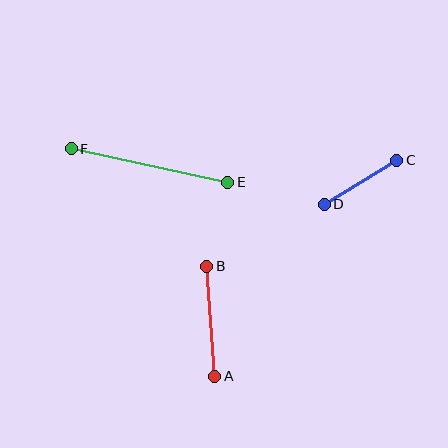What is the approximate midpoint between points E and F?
The midpoint is at approximately (149, 165) pixels.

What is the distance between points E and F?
The distance is approximately 160 pixels.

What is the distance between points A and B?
The distance is approximately 110 pixels.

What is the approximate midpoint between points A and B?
The midpoint is at approximately (211, 321) pixels.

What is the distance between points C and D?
The distance is approximately 85 pixels.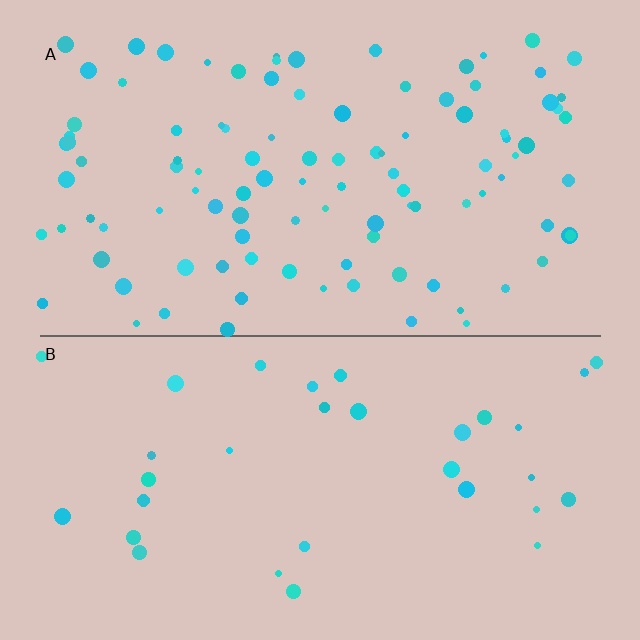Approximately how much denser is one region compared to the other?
Approximately 3.2× — region A over region B.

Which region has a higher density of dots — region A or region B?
A (the top).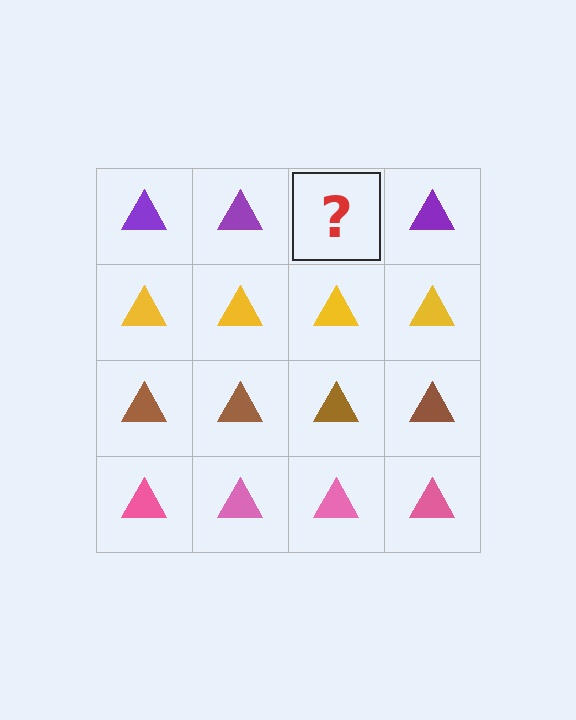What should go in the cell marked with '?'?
The missing cell should contain a purple triangle.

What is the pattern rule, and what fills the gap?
The rule is that each row has a consistent color. The gap should be filled with a purple triangle.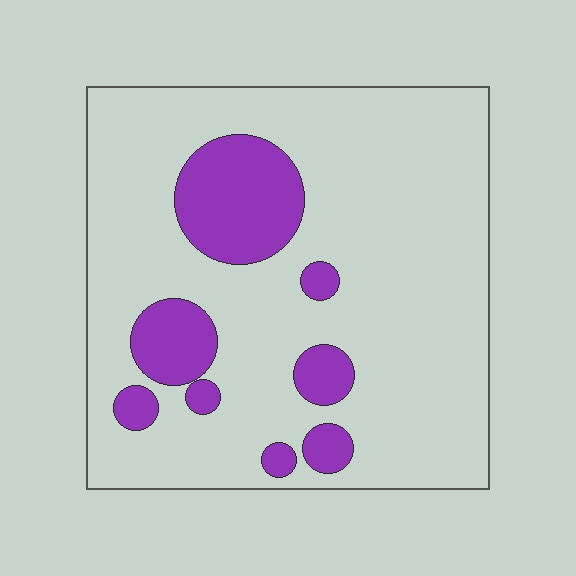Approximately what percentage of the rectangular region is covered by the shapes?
Approximately 20%.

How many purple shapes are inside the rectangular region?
8.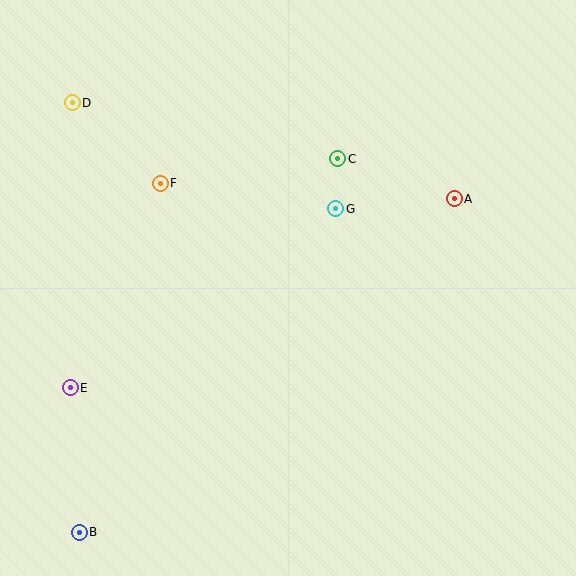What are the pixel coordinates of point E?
Point E is at (70, 388).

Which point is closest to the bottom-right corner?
Point A is closest to the bottom-right corner.